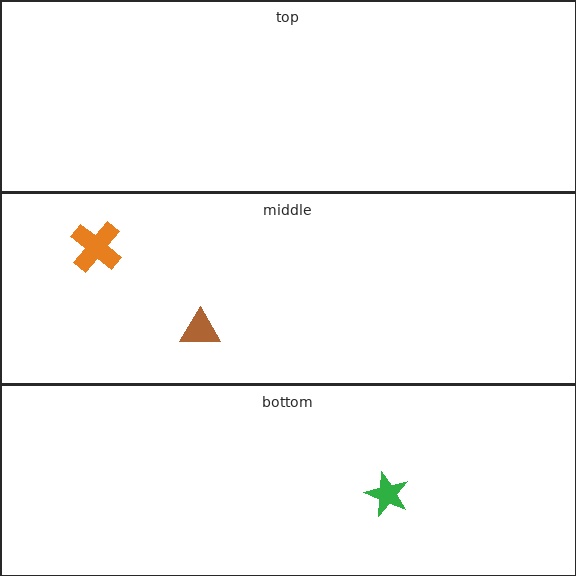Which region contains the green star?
The bottom region.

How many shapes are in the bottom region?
1.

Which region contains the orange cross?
The middle region.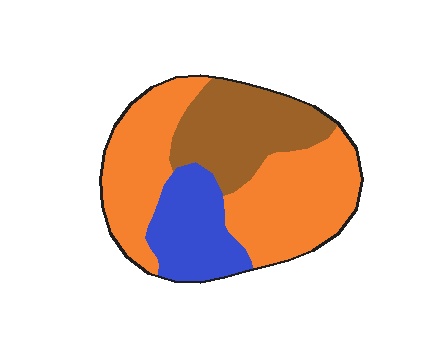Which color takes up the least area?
Blue, at roughly 20%.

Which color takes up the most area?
Orange, at roughly 55%.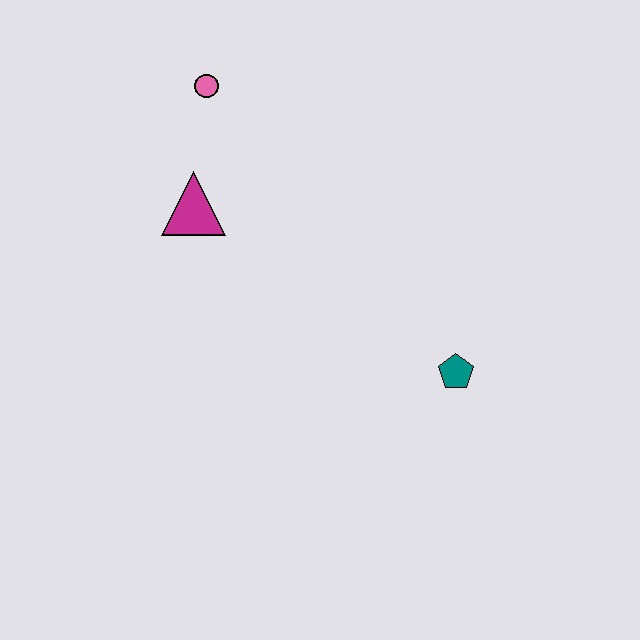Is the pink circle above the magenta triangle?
Yes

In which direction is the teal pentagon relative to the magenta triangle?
The teal pentagon is to the right of the magenta triangle.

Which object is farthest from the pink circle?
The teal pentagon is farthest from the pink circle.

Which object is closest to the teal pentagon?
The magenta triangle is closest to the teal pentagon.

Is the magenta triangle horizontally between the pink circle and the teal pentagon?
No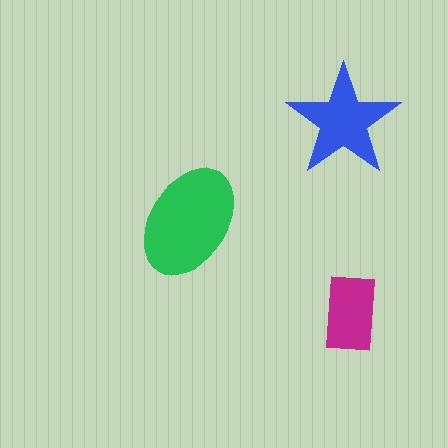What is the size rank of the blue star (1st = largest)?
2nd.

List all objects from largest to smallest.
The green ellipse, the blue star, the magenta rectangle.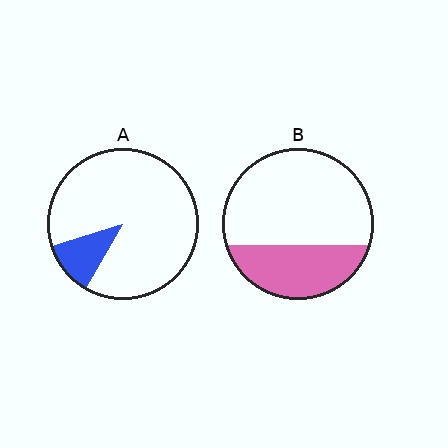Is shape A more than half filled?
No.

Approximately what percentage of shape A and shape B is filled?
A is approximately 10% and B is approximately 35%.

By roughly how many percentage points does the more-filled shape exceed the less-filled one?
By roughly 20 percentage points (B over A).